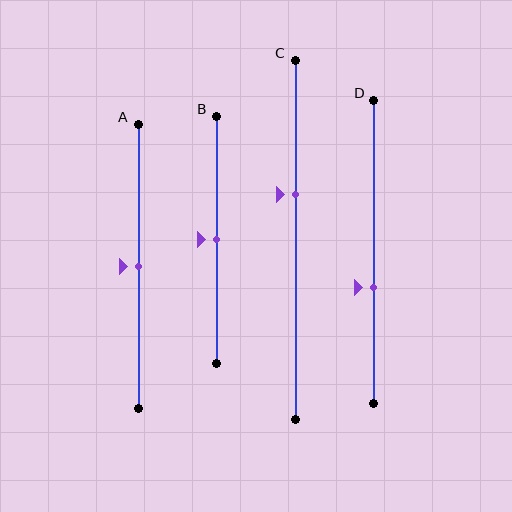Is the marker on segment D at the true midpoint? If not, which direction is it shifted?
No, the marker on segment D is shifted downward by about 12% of the segment length.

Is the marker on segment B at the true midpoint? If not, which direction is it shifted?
Yes, the marker on segment B is at the true midpoint.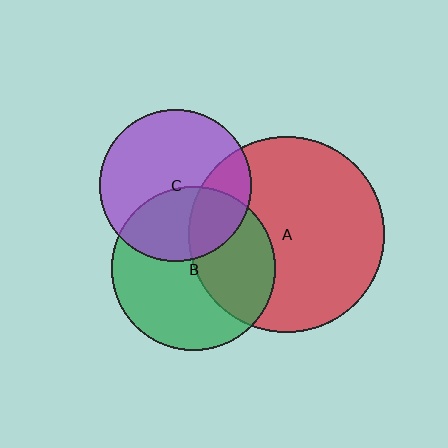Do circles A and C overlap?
Yes.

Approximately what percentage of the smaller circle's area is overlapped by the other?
Approximately 25%.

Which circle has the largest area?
Circle A (red).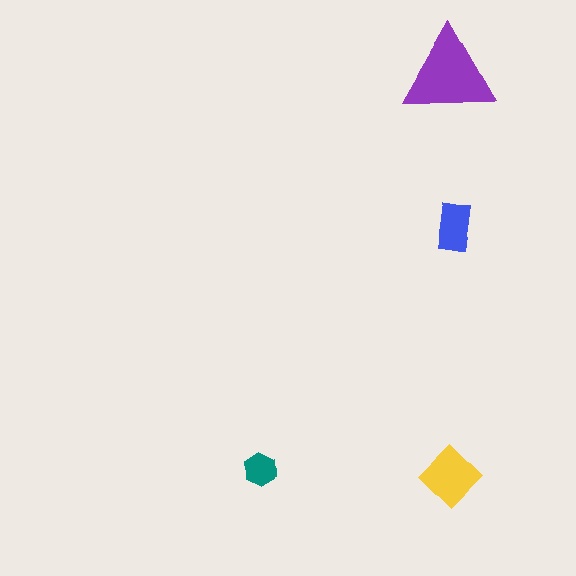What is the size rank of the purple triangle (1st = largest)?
1st.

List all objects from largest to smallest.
The purple triangle, the yellow diamond, the blue rectangle, the teal hexagon.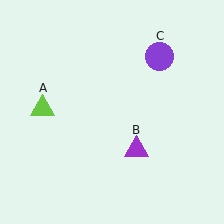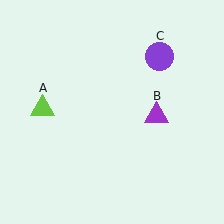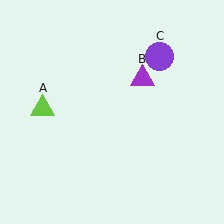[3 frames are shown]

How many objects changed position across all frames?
1 object changed position: purple triangle (object B).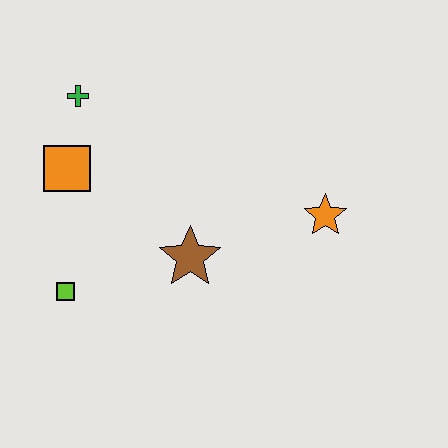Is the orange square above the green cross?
No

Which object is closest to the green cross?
The orange square is closest to the green cross.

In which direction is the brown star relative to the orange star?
The brown star is to the left of the orange star.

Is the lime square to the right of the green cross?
No